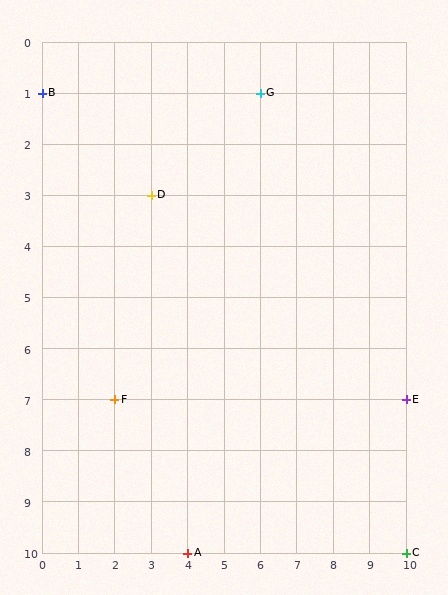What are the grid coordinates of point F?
Point F is at grid coordinates (2, 7).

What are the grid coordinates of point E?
Point E is at grid coordinates (10, 7).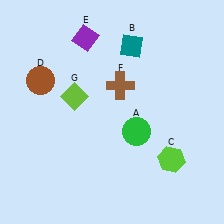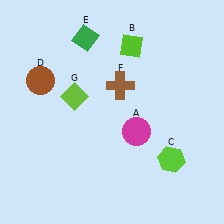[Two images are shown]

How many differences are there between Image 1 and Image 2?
There are 3 differences between the two images.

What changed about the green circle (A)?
In Image 1, A is green. In Image 2, it changed to magenta.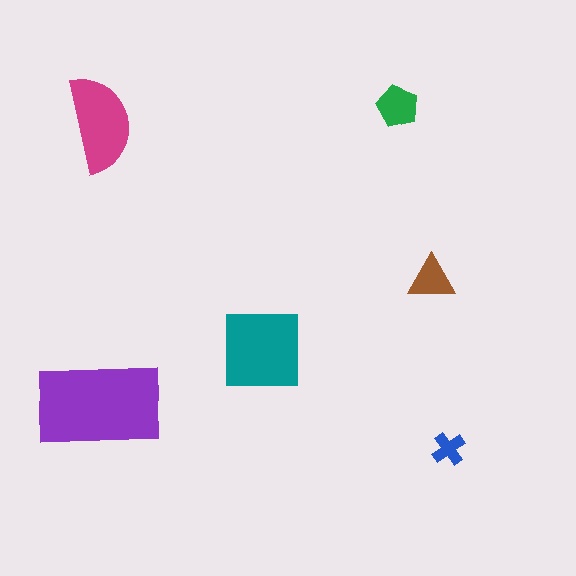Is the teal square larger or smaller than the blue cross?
Larger.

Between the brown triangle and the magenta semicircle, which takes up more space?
The magenta semicircle.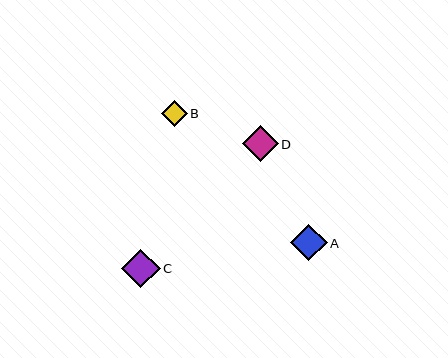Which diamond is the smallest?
Diamond B is the smallest with a size of approximately 25 pixels.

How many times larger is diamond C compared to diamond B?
Diamond C is approximately 1.5 times the size of diamond B.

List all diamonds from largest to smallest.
From largest to smallest: C, A, D, B.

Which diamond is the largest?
Diamond C is the largest with a size of approximately 38 pixels.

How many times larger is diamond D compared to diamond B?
Diamond D is approximately 1.4 times the size of diamond B.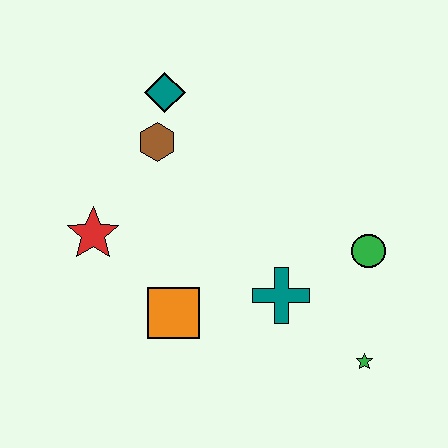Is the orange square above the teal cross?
No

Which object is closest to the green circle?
The teal cross is closest to the green circle.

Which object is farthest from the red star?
The green star is farthest from the red star.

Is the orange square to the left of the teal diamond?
No